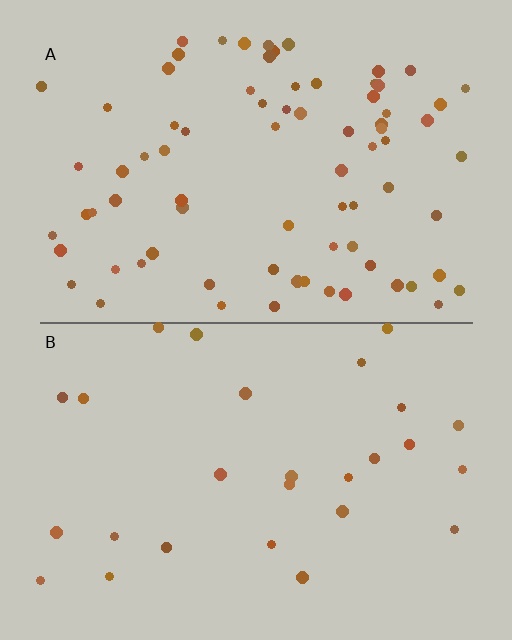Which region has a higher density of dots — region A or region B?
A (the top).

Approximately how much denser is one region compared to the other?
Approximately 2.9× — region A over region B.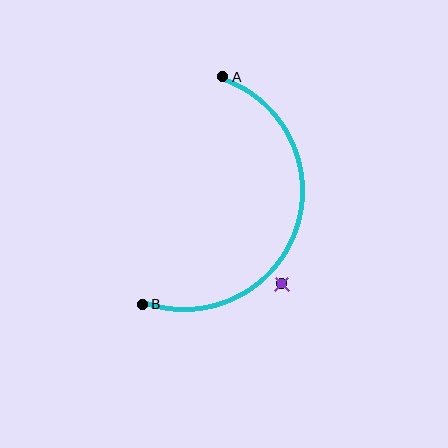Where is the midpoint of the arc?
The arc midpoint is the point on the curve farthest from the straight line joining A and B. It sits to the right of that line.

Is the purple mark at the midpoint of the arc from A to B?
No — the purple mark does not lie on the arc at all. It sits slightly outside the curve.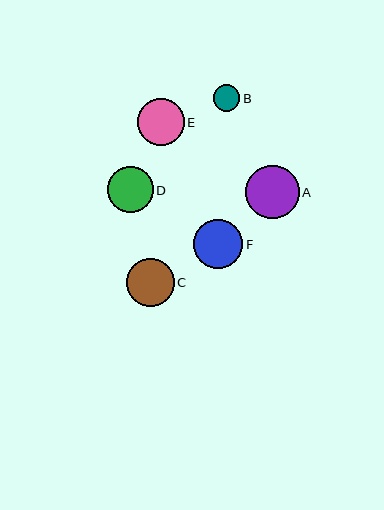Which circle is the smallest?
Circle B is the smallest with a size of approximately 27 pixels.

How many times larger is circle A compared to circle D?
Circle A is approximately 1.2 times the size of circle D.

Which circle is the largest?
Circle A is the largest with a size of approximately 53 pixels.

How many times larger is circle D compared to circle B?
Circle D is approximately 1.7 times the size of circle B.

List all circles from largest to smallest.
From largest to smallest: A, F, C, E, D, B.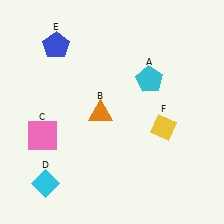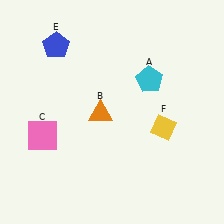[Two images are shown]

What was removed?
The cyan diamond (D) was removed in Image 2.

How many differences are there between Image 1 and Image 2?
There is 1 difference between the two images.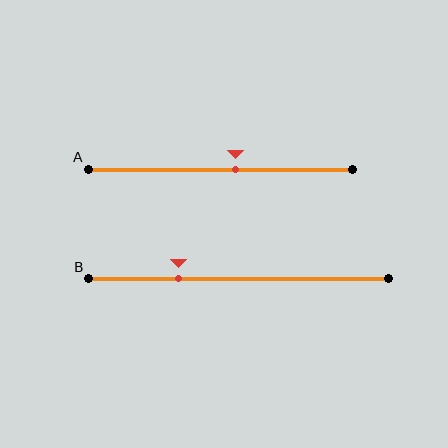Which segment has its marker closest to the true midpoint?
Segment A has its marker closest to the true midpoint.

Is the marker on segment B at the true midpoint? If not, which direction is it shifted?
No, the marker on segment B is shifted to the left by about 20% of the segment length.